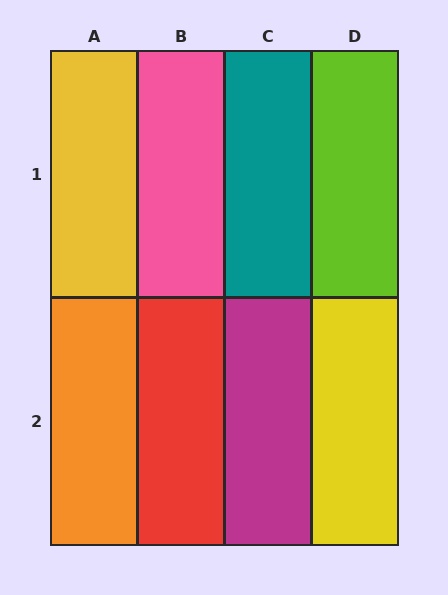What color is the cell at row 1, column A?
Yellow.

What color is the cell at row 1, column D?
Lime.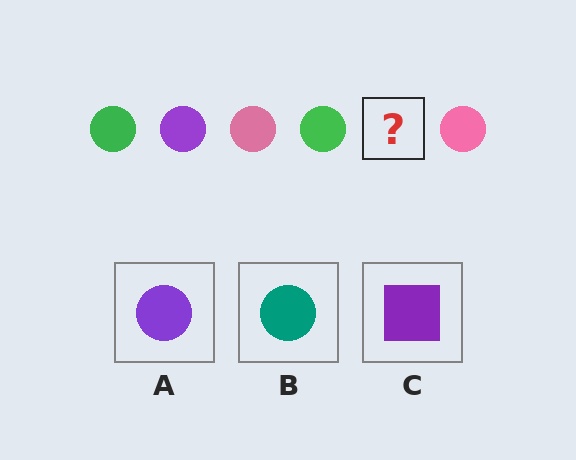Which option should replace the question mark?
Option A.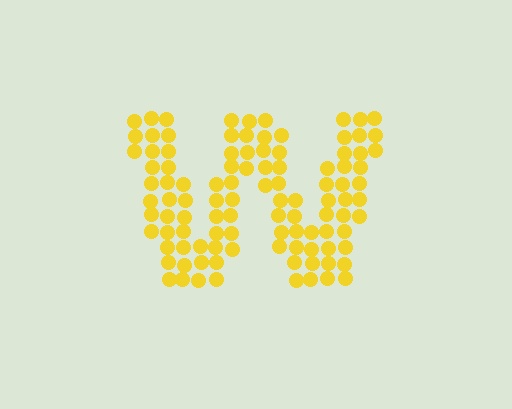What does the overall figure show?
The overall figure shows the letter W.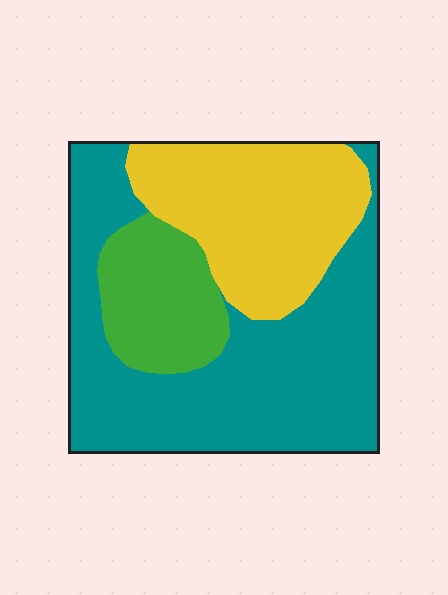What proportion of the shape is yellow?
Yellow takes up about one third (1/3) of the shape.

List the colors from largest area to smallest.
From largest to smallest: teal, yellow, green.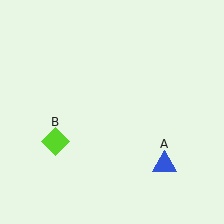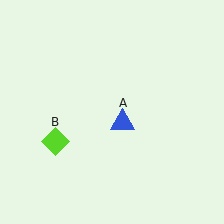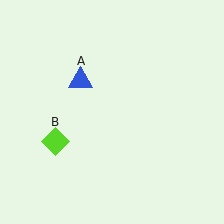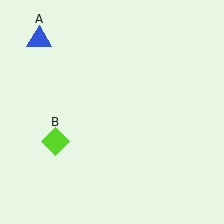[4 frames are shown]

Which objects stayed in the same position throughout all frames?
Lime diamond (object B) remained stationary.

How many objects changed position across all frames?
1 object changed position: blue triangle (object A).